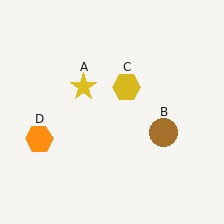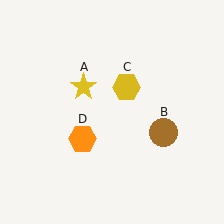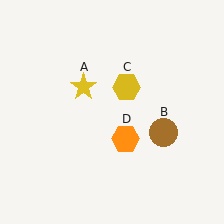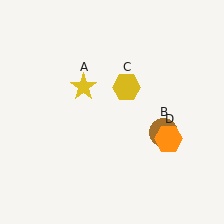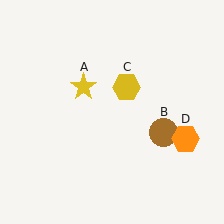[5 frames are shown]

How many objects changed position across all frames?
1 object changed position: orange hexagon (object D).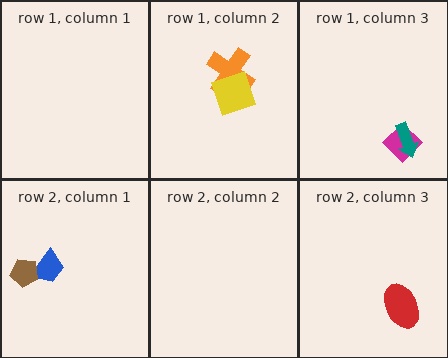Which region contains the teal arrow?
The row 1, column 3 region.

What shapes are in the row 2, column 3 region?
The red ellipse.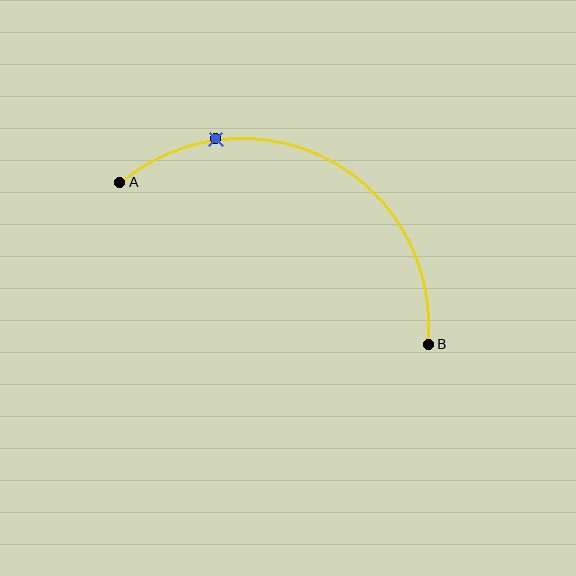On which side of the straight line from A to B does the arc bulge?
The arc bulges above the straight line connecting A and B.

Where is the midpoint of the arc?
The arc midpoint is the point on the curve farthest from the straight line joining A and B. It sits above that line.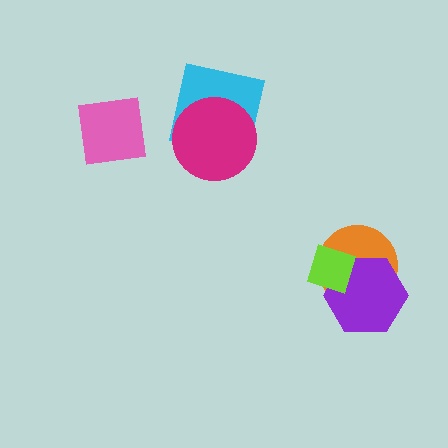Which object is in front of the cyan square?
The magenta circle is in front of the cyan square.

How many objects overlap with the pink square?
0 objects overlap with the pink square.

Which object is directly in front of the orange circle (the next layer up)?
The purple hexagon is directly in front of the orange circle.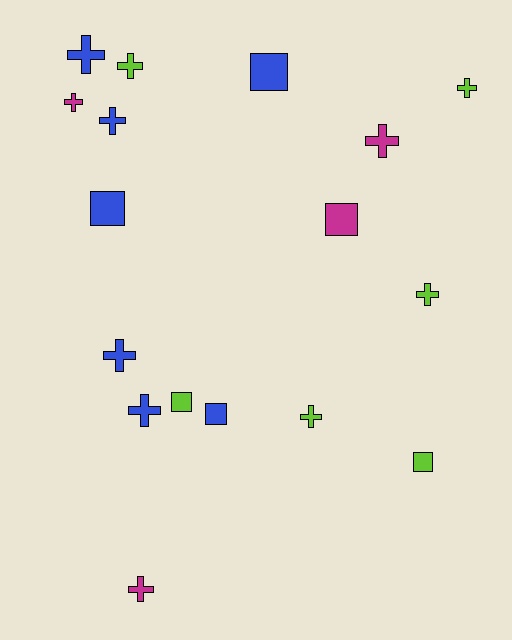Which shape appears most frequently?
Cross, with 11 objects.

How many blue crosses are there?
There are 4 blue crosses.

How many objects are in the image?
There are 17 objects.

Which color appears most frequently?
Blue, with 7 objects.